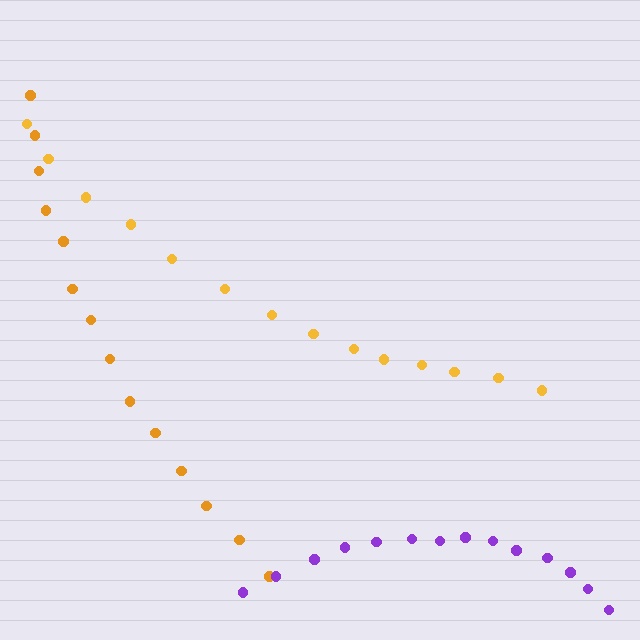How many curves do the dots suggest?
There are 3 distinct paths.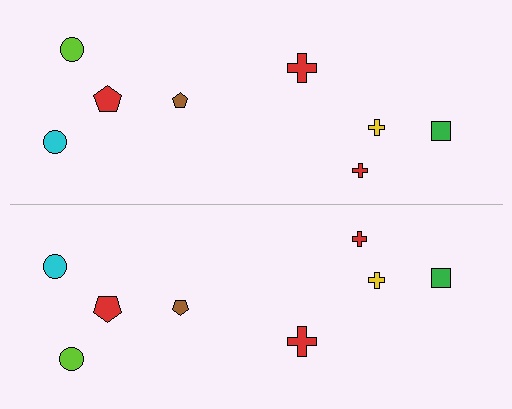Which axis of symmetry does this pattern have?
The pattern has a horizontal axis of symmetry running through the center of the image.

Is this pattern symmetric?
Yes, this pattern has bilateral (reflection) symmetry.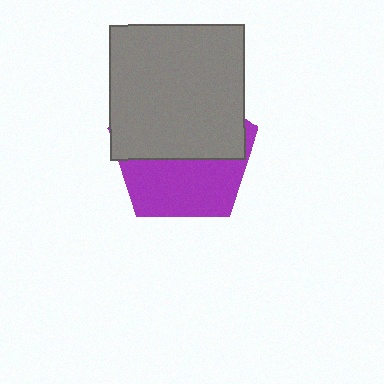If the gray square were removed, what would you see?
You would see the complete purple pentagon.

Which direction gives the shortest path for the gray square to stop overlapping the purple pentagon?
Moving up gives the shortest separation.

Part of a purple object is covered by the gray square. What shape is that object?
It is a pentagon.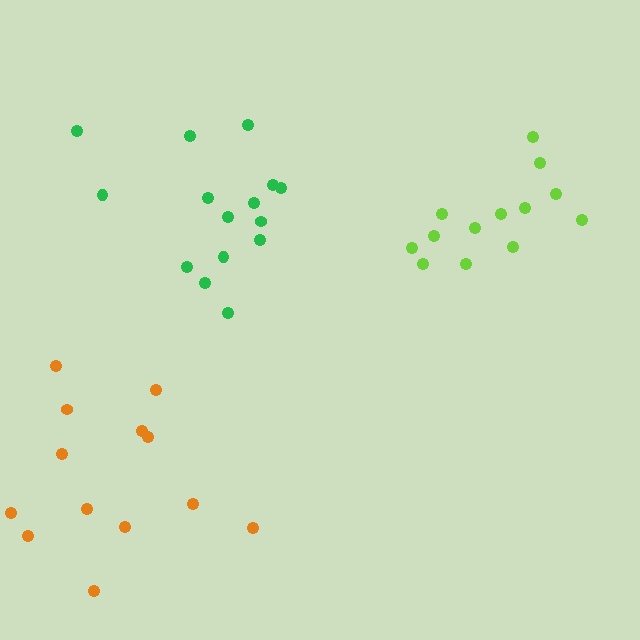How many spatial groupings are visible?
There are 3 spatial groupings.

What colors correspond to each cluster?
The clusters are colored: lime, green, orange.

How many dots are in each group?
Group 1: 13 dots, Group 2: 15 dots, Group 3: 13 dots (41 total).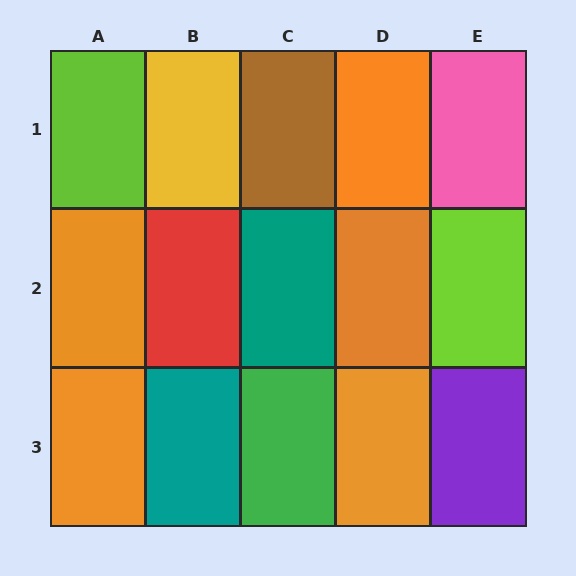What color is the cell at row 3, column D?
Orange.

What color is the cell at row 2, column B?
Red.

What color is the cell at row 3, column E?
Purple.